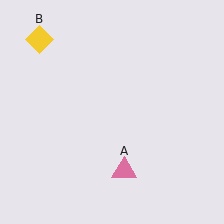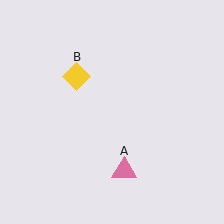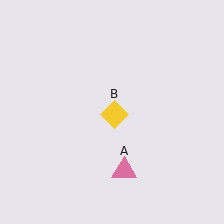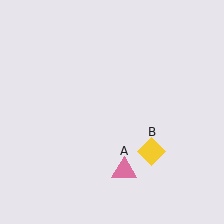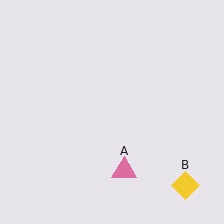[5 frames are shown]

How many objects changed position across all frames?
1 object changed position: yellow diamond (object B).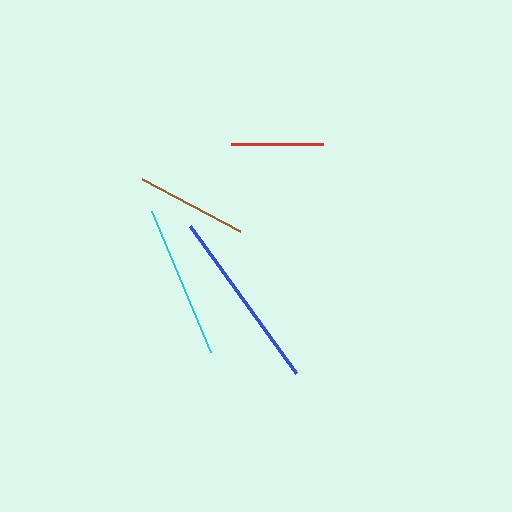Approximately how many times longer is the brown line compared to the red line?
The brown line is approximately 1.2 times the length of the red line.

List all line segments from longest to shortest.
From longest to shortest: blue, cyan, brown, red.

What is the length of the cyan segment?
The cyan segment is approximately 153 pixels long.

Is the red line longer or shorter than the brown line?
The brown line is longer than the red line.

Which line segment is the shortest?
The red line is the shortest at approximately 92 pixels.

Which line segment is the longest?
The blue line is the longest at approximately 181 pixels.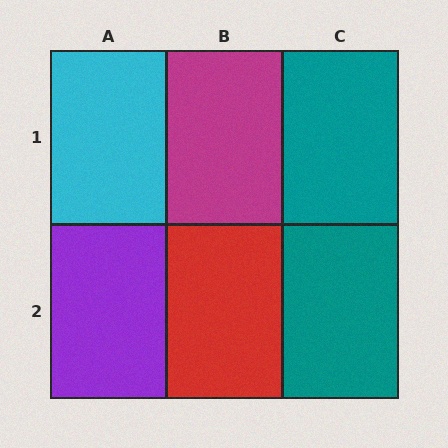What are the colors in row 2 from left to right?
Purple, red, teal.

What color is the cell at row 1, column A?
Cyan.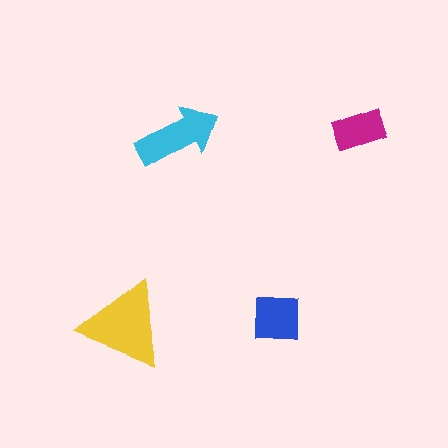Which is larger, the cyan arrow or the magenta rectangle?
The cyan arrow.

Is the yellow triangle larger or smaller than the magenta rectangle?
Larger.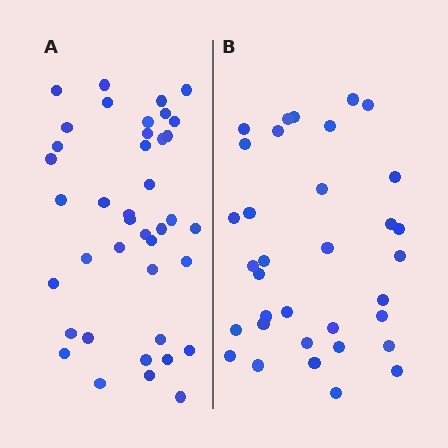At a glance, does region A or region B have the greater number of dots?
Region A (the left region) has more dots.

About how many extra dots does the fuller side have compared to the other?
Region A has about 6 more dots than region B.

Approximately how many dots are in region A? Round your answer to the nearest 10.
About 40 dots.